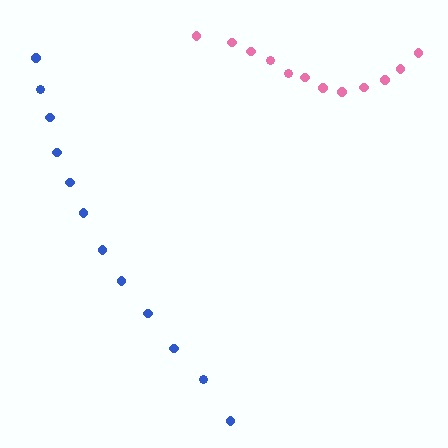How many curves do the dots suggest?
There are 2 distinct paths.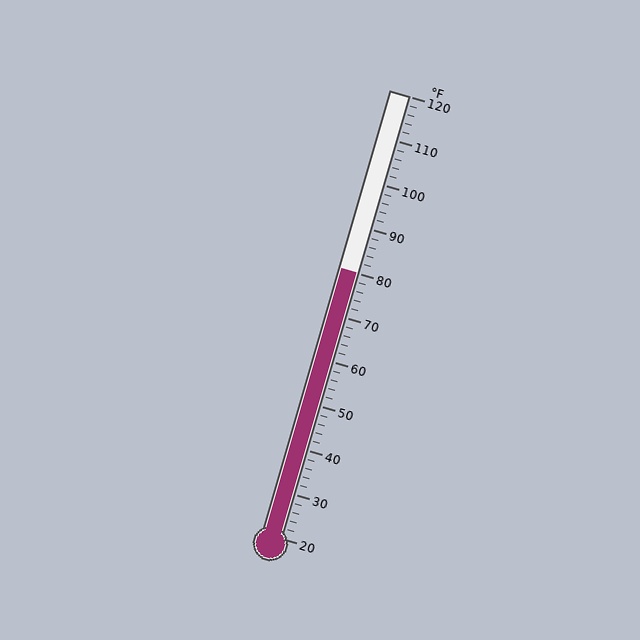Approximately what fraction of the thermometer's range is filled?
The thermometer is filled to approximately 60% of its range.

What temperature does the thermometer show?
The thermometer shows approximately 80°F.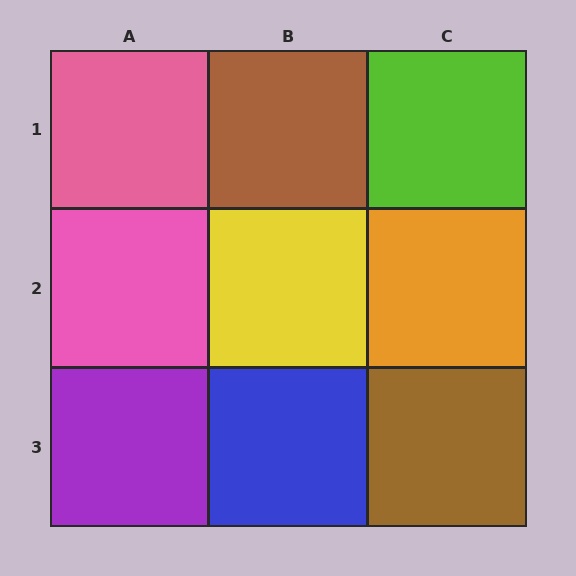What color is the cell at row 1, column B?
Brown.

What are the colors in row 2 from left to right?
Pink, yellow, orange.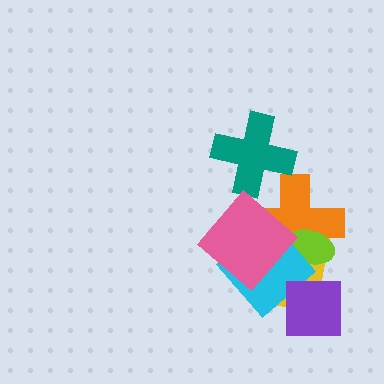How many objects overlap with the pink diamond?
3 objects overlap with the pink diamond.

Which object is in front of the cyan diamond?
The pink diamond is in front of the cyan diamond.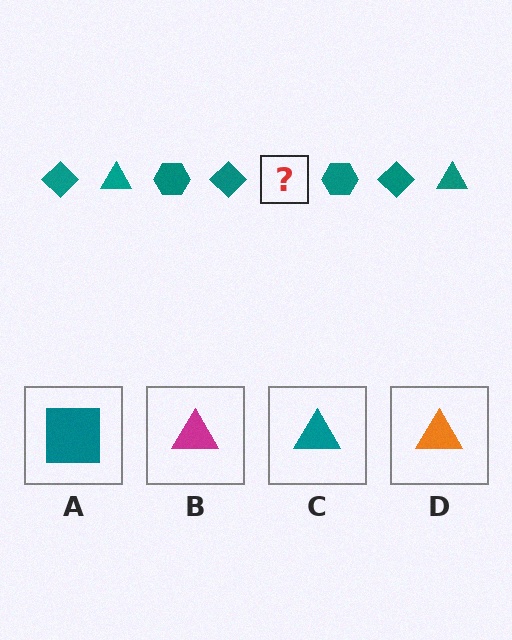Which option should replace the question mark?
Option C.